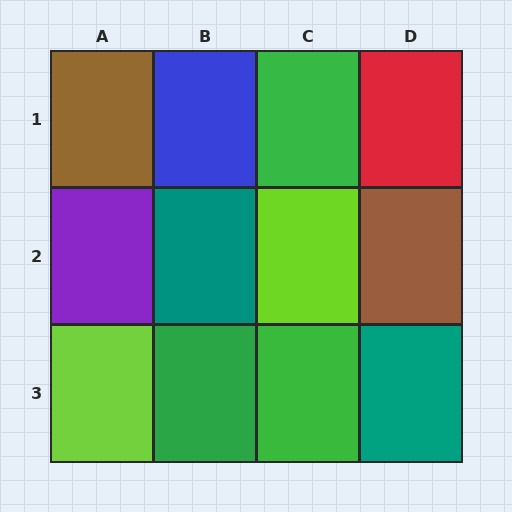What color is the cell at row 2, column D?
Brown.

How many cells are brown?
2 cells are brown.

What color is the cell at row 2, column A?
Purple.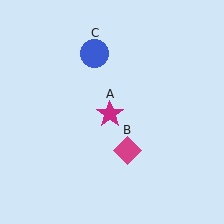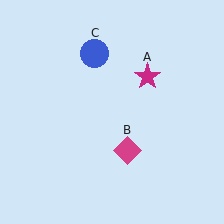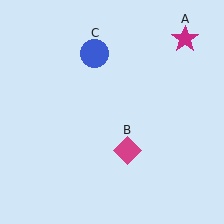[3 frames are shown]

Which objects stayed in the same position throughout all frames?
Magenta diamond (object B) and blue circle (object C) remained stationary.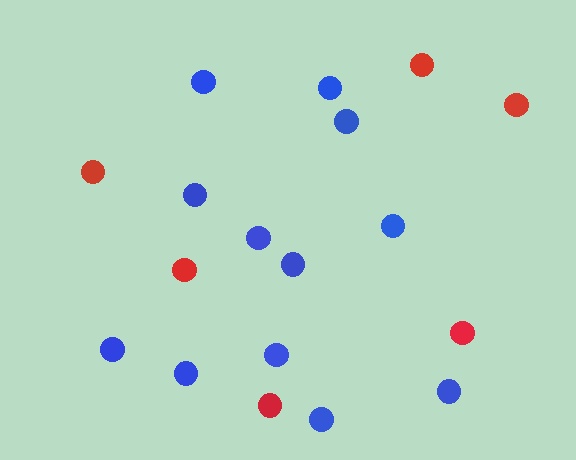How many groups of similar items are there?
There are 2 groups: one group of blue circles (12) and one group of red circles (6).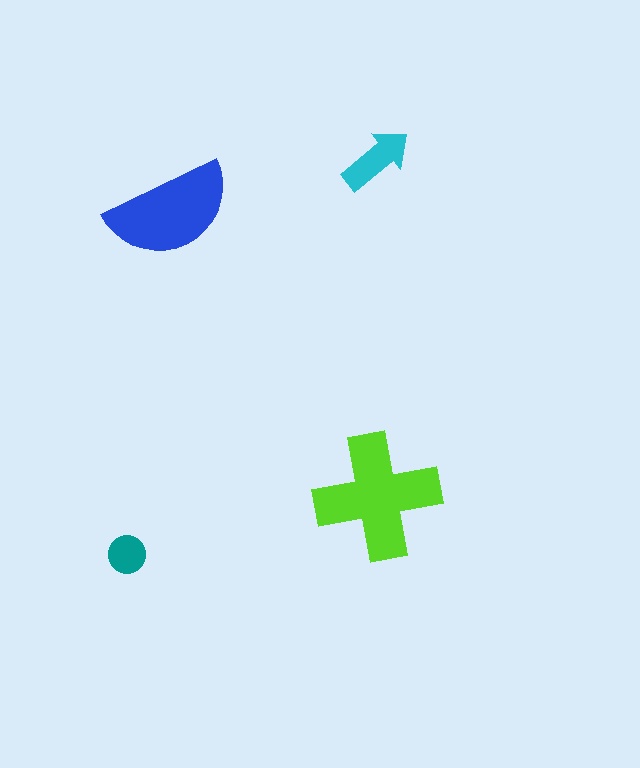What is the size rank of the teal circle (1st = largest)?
4th.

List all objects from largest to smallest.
The lime cross, the blue semicircle, the cyan arrow, the teal circle.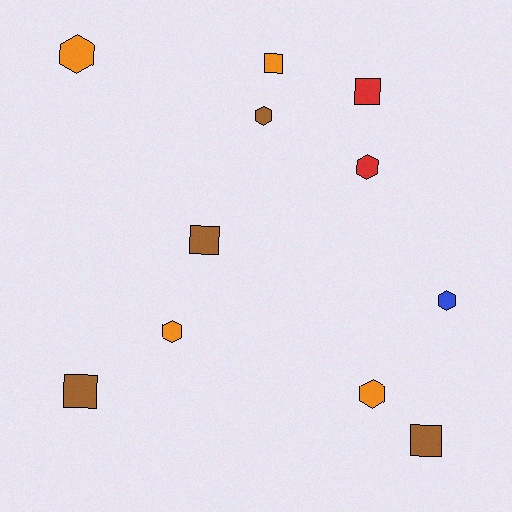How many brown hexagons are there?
There is 1 brown hexagon.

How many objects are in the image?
There are 11 objects.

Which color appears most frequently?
Brown, with 4 objects.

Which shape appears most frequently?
Hexagon, with 6 objects.